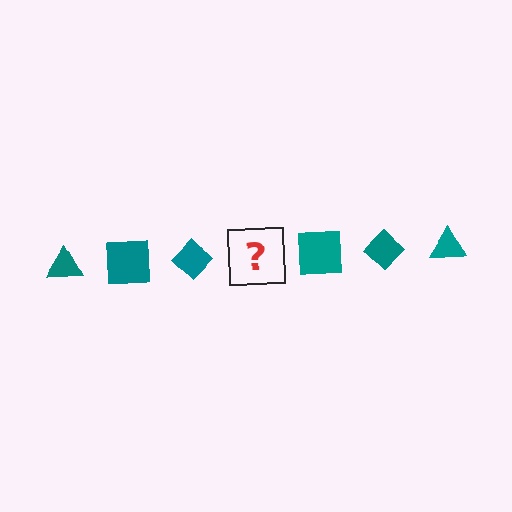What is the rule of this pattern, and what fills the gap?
The rule is that the pattern cycles through triangle, square, diamond shapes in teal. The gap should be filled with a teal triangle.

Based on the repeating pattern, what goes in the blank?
The blank should be a teal triangle.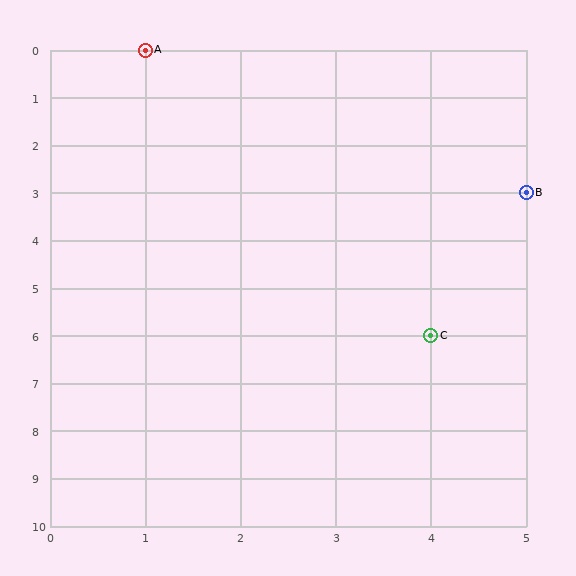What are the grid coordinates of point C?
Point C is at grid coordinates (4, 6).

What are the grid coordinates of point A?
Point A is at grid coordinates (1, 0).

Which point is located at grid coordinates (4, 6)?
Point C is at (4, 6).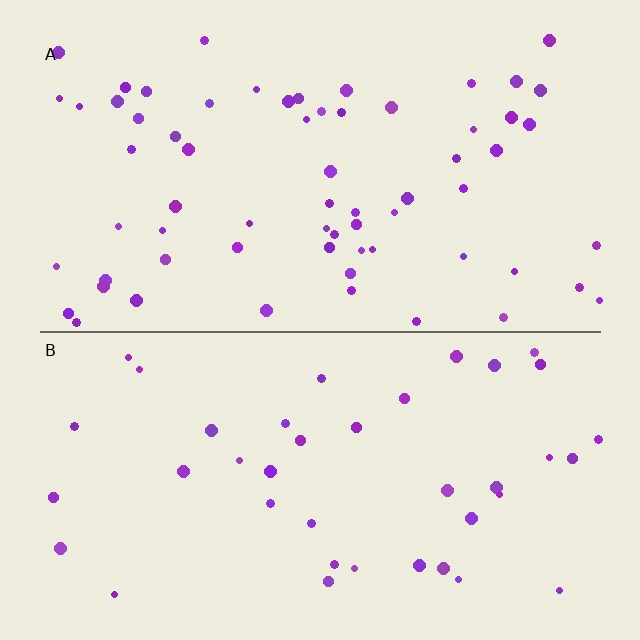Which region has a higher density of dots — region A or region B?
A (the top).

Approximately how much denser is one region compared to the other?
Approximately 1.7× — region A over region B.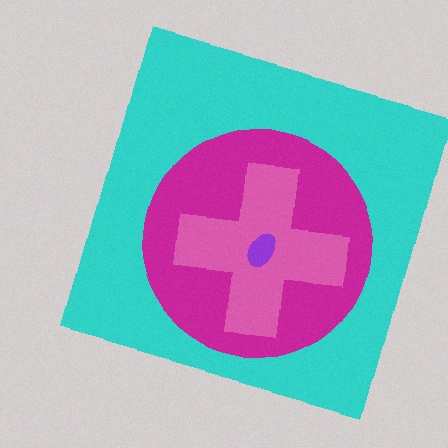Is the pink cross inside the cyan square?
Yes.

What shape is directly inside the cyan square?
The magenta circle.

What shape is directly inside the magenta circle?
The pink cross.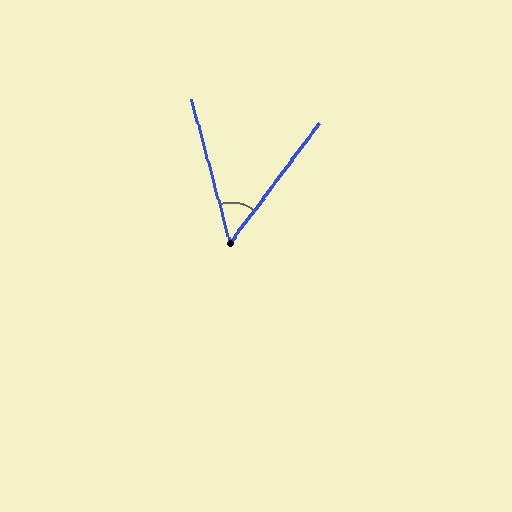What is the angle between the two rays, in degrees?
Approximately 52 degrees.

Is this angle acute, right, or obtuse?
It is acute.